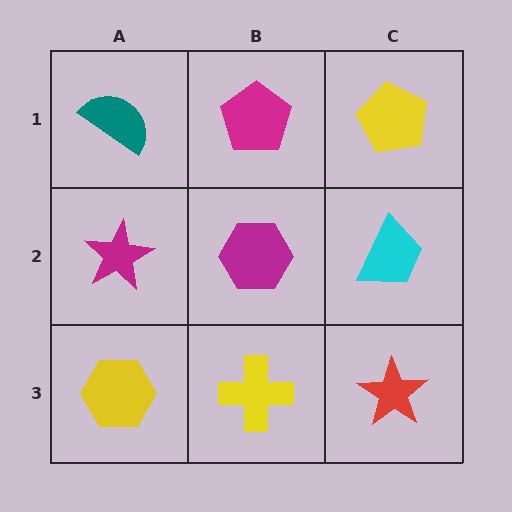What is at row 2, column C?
A cyan trapezoid.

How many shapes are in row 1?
3 shapes.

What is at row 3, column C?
A red star.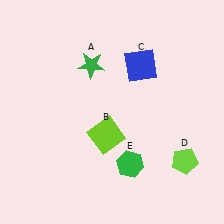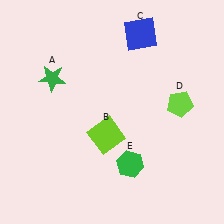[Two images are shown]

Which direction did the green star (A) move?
The green star (A) moved left.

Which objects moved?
The objects that moved are: the green star (A), the blue square (C), the lime pentagon (D).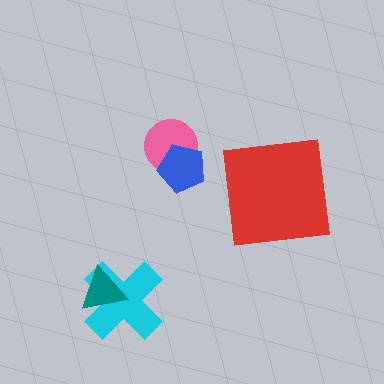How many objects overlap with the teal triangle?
1 object overlaps with the teal triangle.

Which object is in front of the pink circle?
The blue pentagon is in front of the pink circle.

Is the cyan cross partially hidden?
Yes, it is partially covered by another shape.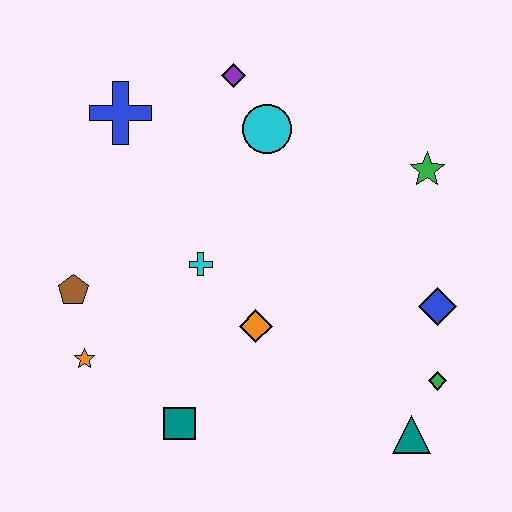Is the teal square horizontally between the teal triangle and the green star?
No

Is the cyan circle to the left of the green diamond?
Yes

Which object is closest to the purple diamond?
The cyan circle is closest to the purple diamond.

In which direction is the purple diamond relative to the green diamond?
The purple diamond is above the green diamond.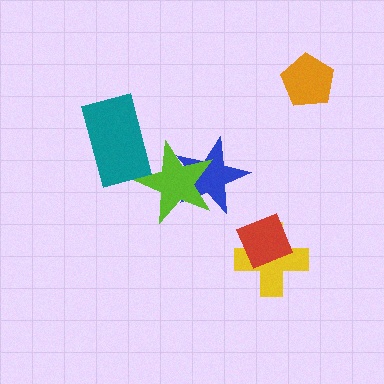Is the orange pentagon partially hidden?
No, no other shape covers it.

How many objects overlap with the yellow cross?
1 object overlaps with the yellow cross.